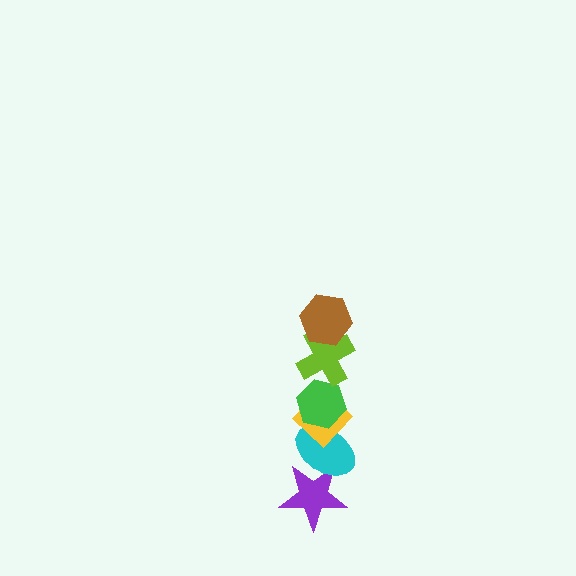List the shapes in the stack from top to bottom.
From top to bottom: the brown hexagon, the lime cross, the green hexagon, the yellow diamond, the cyan ellipse, the purple star.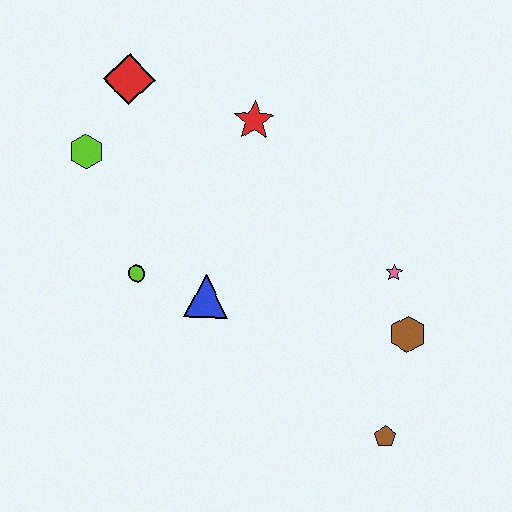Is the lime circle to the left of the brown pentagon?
Yes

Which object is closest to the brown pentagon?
The brown hexagon is closest to the brown pentagon.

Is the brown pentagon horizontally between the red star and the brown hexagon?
Yes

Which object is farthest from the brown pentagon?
The red diamond is farthest from the brown pentagon.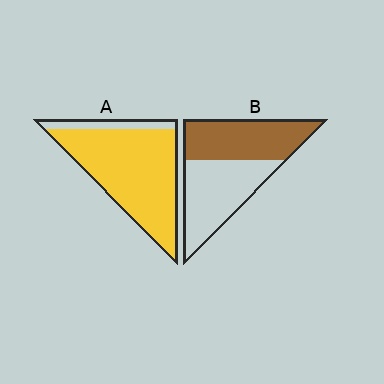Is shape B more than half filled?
Roughly half.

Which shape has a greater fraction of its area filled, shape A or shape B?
Shape A.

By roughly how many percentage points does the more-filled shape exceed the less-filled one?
By roughly 40 percentage points (A over B).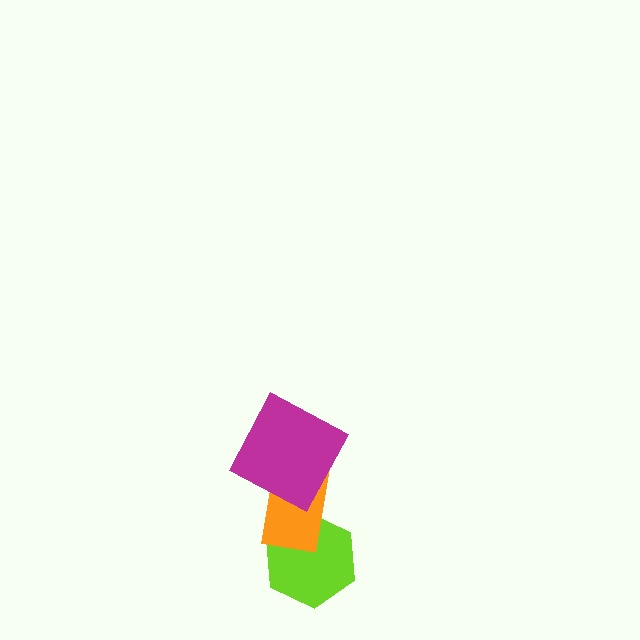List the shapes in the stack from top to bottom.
From top to bottom: the magenta square, the orange rectangle, the lime hexagon.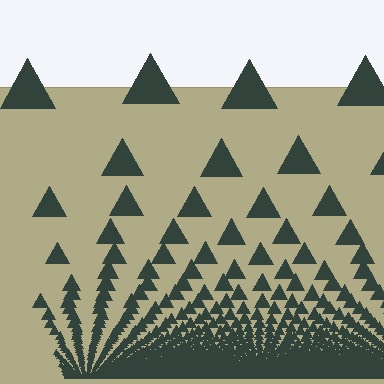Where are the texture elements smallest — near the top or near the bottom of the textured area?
Near the bottom.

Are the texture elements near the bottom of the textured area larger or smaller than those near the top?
Smaller. The gradient is inverted — elements near the bottom are smaller and denser.